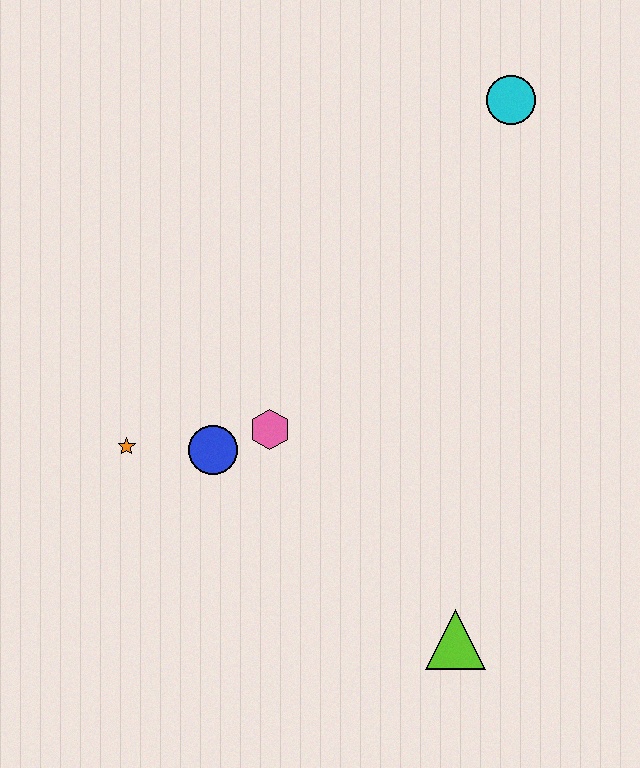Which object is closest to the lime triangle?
The pink hexagon is closest to the lime triangle.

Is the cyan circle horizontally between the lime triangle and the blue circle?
No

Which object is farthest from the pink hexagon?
The cyan circle is farthest from the pink hexagon.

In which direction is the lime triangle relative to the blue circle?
The lime triangle is to the right of the blue circle.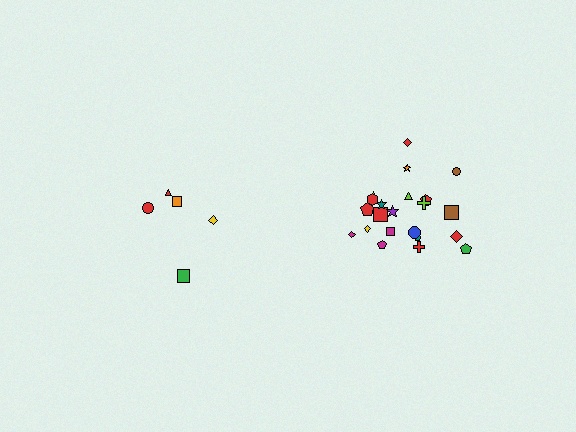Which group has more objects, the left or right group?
The right group.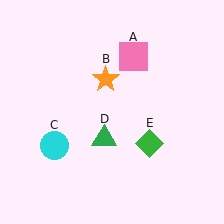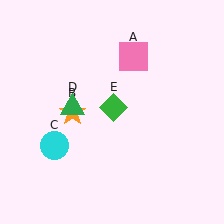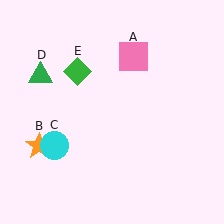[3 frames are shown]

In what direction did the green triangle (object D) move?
The green triangle (object D) moved up and to the left.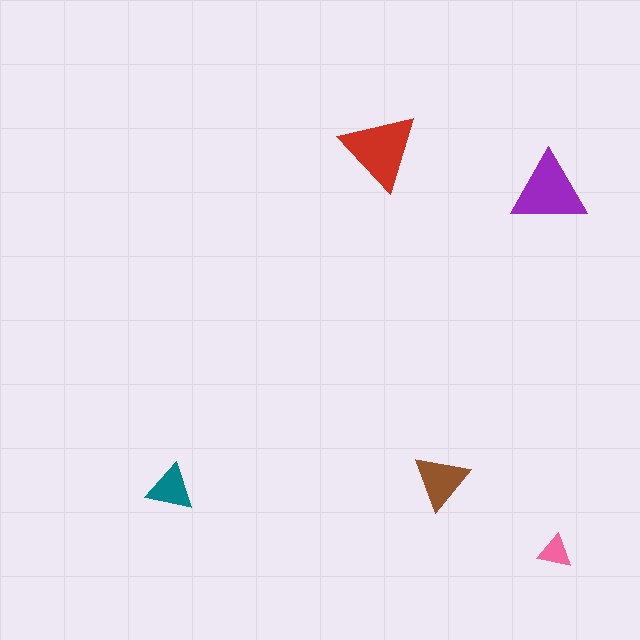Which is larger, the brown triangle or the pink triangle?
The brown one.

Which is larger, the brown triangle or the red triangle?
The red one.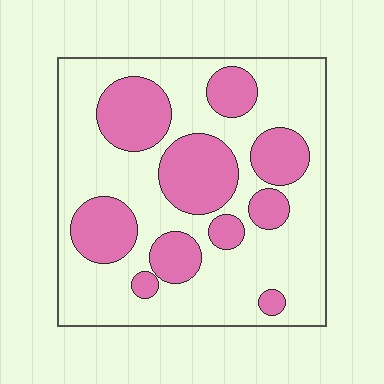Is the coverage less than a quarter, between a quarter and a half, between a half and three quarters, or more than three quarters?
Between a quarter and a half.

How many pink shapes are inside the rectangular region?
10.